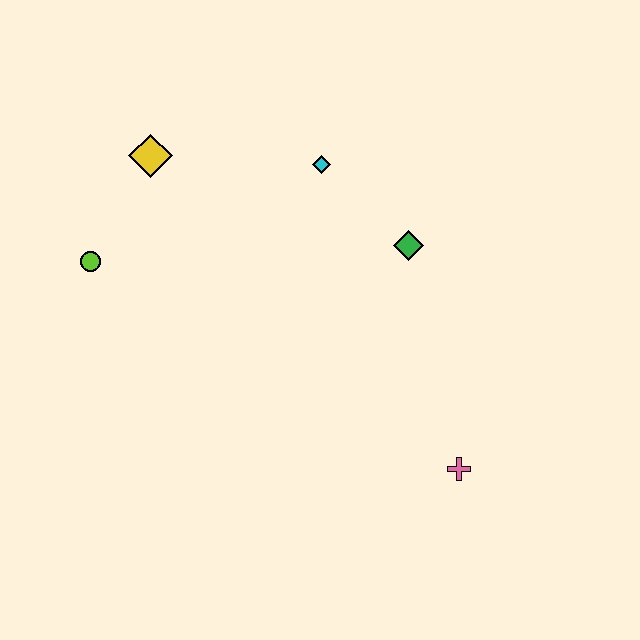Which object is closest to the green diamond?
The cyan diamond is closest to the green diamond.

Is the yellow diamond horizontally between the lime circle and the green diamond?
Yes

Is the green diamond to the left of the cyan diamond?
No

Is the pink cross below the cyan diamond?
Yes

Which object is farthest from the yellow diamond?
The pink cross is farthest from the yellow diamond.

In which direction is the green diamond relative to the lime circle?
The green diamond is to the right of the lime circle.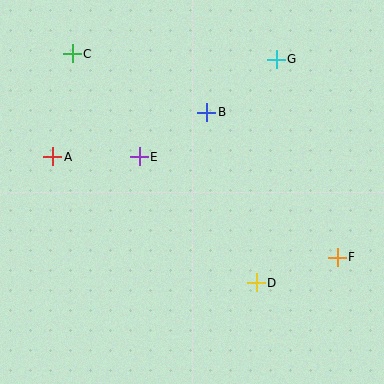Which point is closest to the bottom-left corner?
Point A is closest to the bottom-left corner.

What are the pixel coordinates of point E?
Point E is at (139, 157).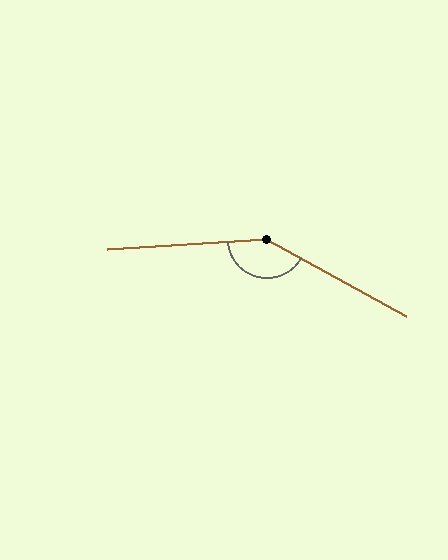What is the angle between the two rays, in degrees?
Approximately 148 degrees.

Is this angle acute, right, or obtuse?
It is obtuse.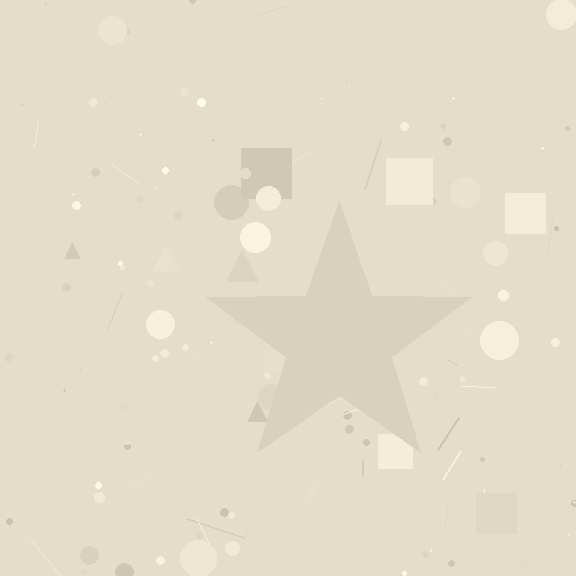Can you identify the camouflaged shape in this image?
The camouflaged shape is a star.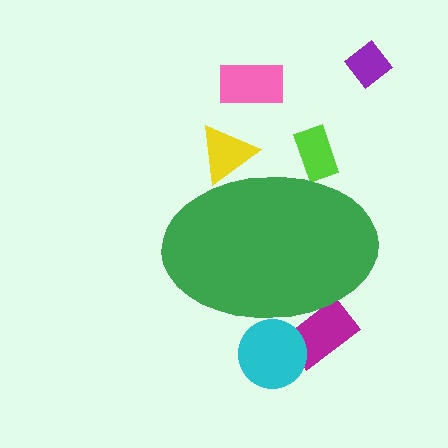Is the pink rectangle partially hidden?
No, the pink rectangle is fully visible.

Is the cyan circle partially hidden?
Yes, the cyan circle is partially hidden behind the green ellipse.